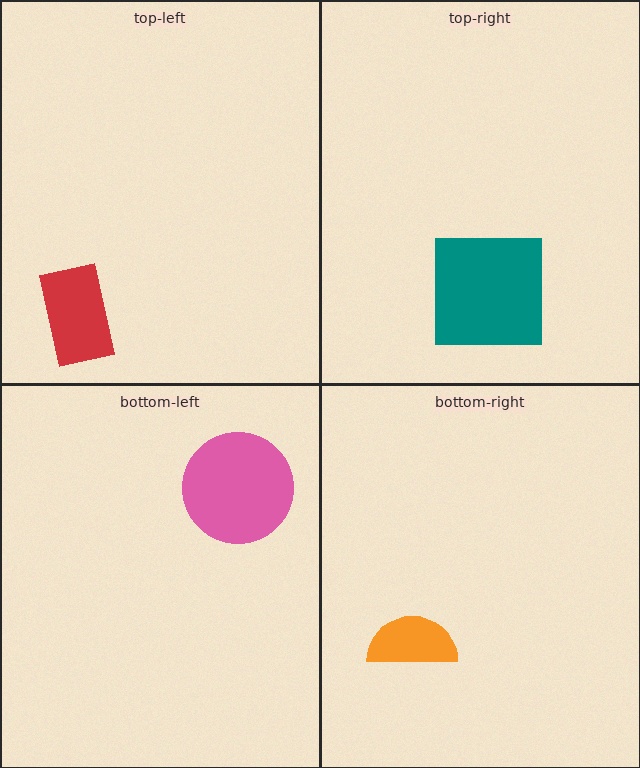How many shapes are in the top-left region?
1.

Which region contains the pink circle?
The bottom-left region.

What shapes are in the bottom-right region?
The orange semicircle.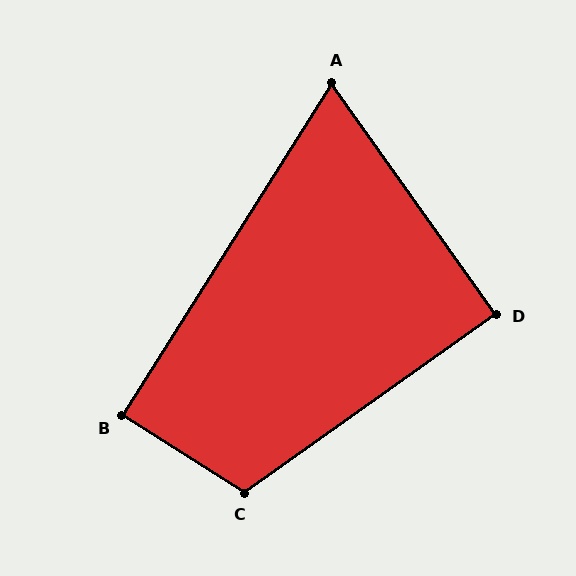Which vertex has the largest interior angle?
C, at approximately 112 degrees.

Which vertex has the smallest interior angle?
A, at approximately 68 degrees.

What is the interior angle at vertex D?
Approximately 90 degrees (approximately right).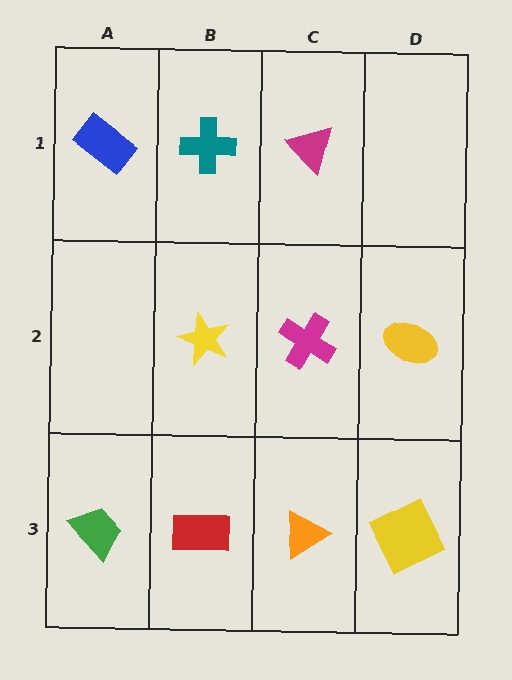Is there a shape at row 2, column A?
No, that cell is empty.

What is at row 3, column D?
A yellow square.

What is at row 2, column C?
A magenta cross.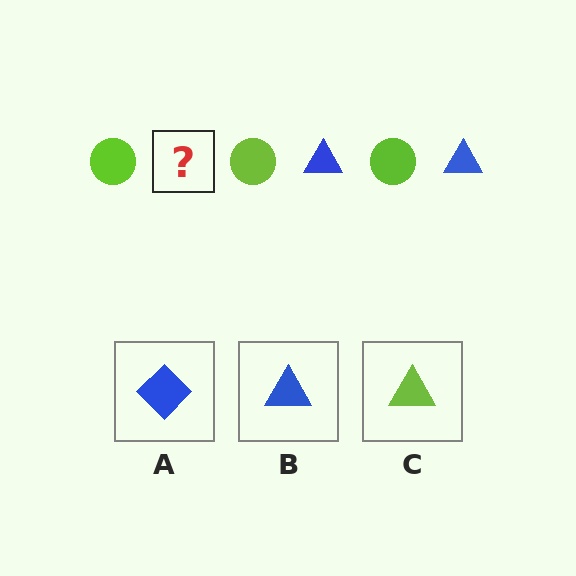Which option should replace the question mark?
Option B.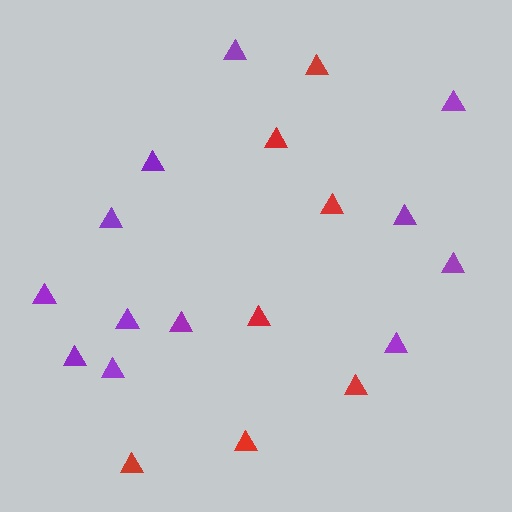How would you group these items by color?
There are 2 groups: one group of red triangles (7) and one group of purple triangles (12).